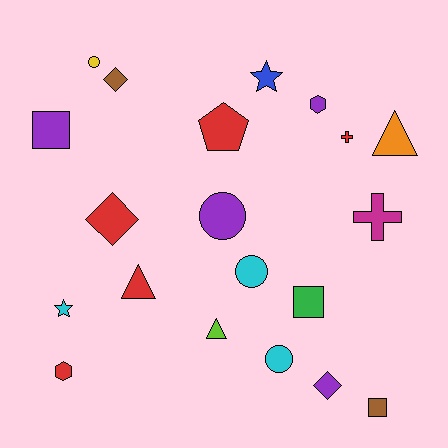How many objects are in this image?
There are 20 objects.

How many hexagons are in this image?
There are 2 hexagons.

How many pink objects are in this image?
There are no pink objects.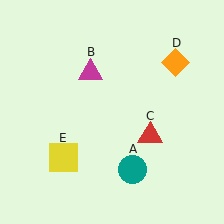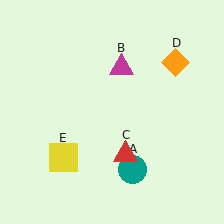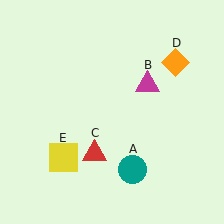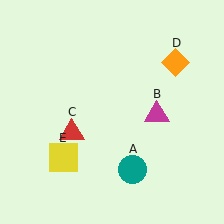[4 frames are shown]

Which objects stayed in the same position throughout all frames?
Teal circle (object A) and orange diamond (object D) and yellow square (object E) remained stationary.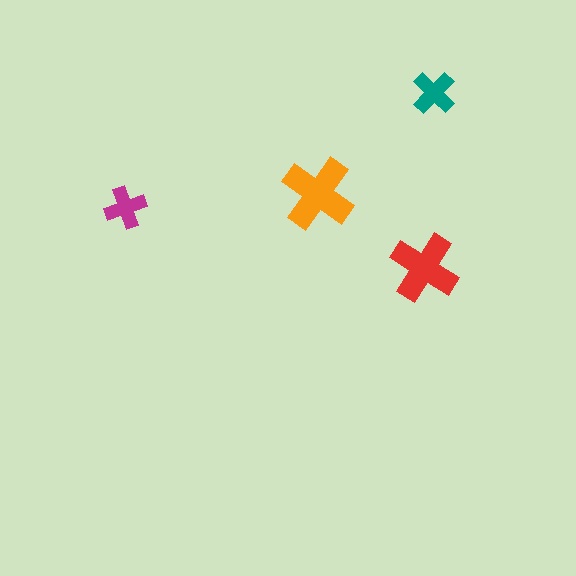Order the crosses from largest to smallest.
the orange one, the red one, the teal one, the magenta one.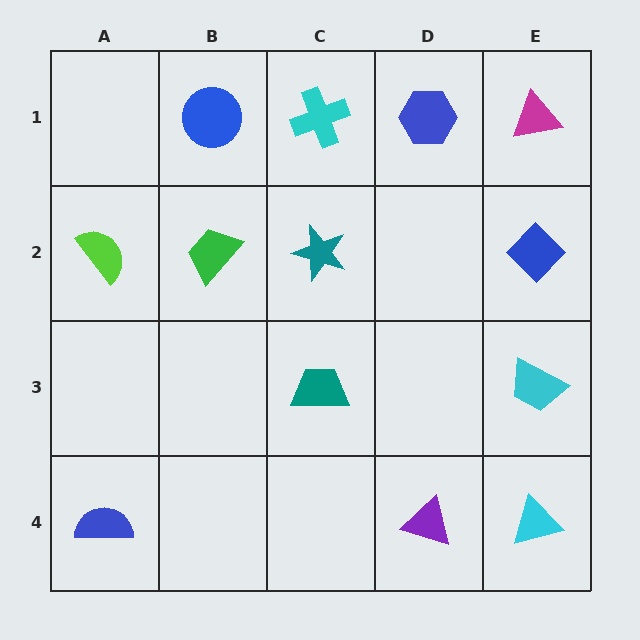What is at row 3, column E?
A cyan trapezoid.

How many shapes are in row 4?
3 shapes.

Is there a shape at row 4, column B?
No, that cell is empty.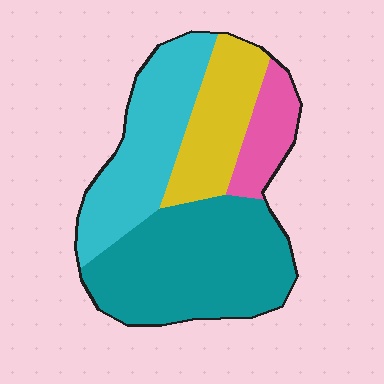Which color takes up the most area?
Teal, at roughly 40%.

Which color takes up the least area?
Pink, at roughly 10%.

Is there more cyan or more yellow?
Cyan.